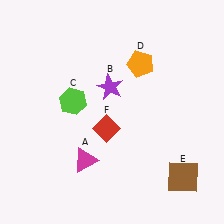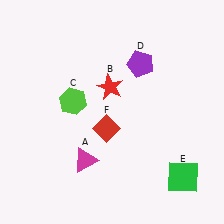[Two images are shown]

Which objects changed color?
B changed from purple to red. D changed from orange to purple. E changed from brown to green.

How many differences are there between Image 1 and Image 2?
There are 3 differences between the two images.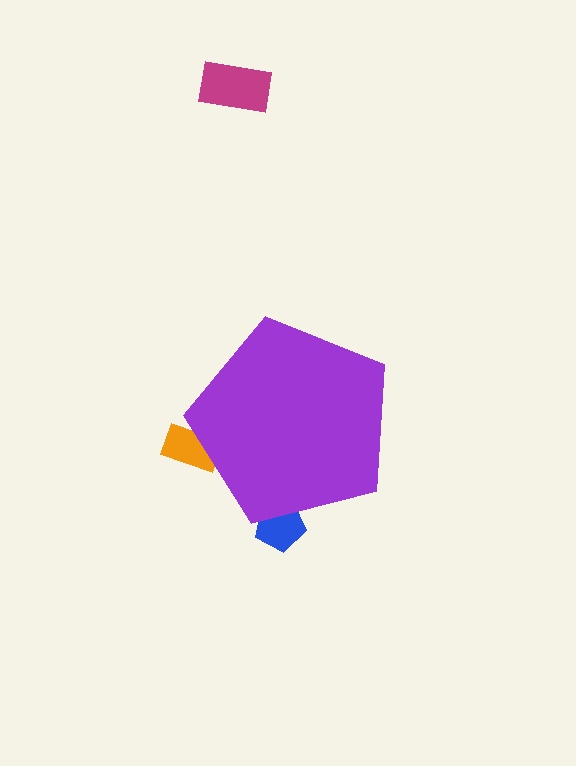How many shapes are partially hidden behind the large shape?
2 shapes are partially hidden.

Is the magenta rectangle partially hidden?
No, the magenta rectangle is fully visible.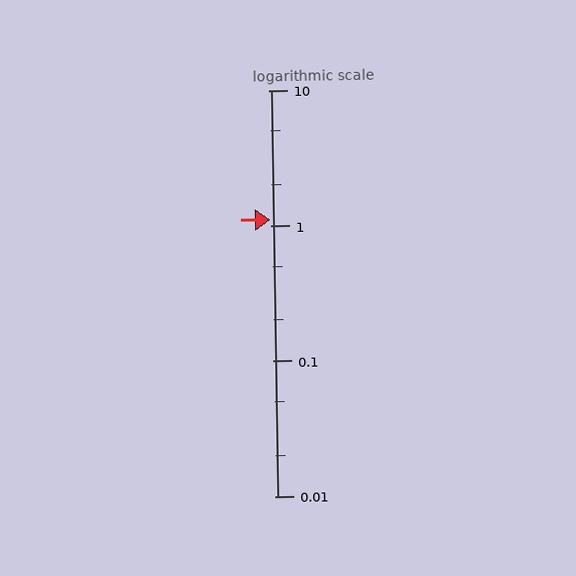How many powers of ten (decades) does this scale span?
The scale spans 3 decades, from 0.01 to 10.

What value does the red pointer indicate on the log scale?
The pointer indicates approximately 1.1.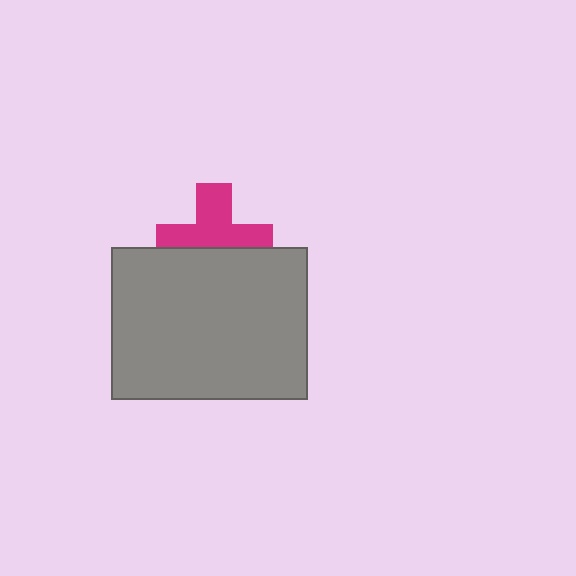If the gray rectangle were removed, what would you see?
You would see the complete magenta cross.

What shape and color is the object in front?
The object in front is a gray rectangle.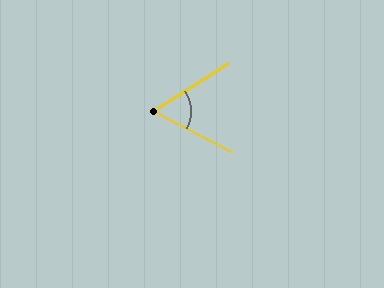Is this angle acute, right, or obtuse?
It is acute.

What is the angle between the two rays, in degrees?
Approximately 60 degrees.